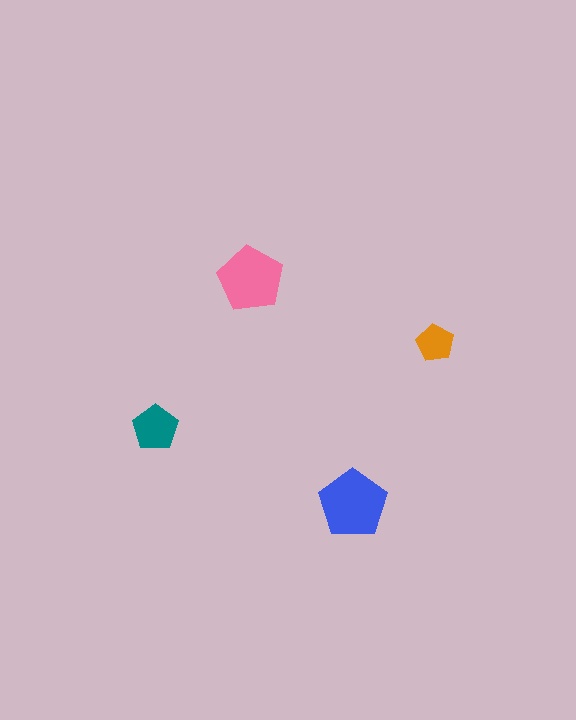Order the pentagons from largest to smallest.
the blue one, the pink one, the teal one, the orange one.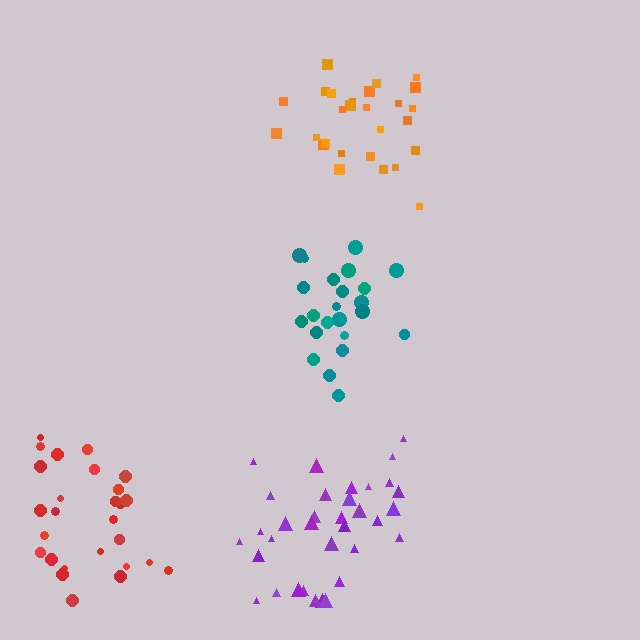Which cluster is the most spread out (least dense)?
Red.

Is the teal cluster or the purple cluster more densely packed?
Teal.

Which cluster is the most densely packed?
Teal.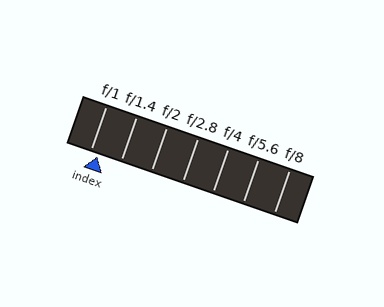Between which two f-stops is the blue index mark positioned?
The index mark is between f/1 and f/1.4.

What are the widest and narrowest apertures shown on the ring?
The widest aperture shown is f/1 and the narrowest is f/8.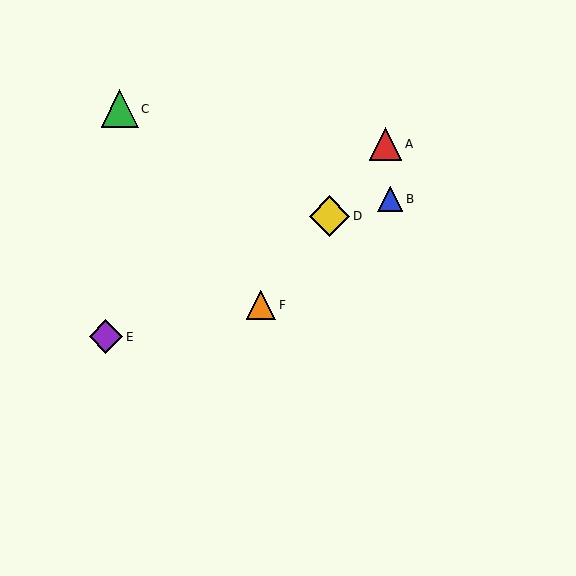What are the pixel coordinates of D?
Object D is at (330, 216).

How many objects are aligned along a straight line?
3 objects (A, D, F) are aligned along a straight line.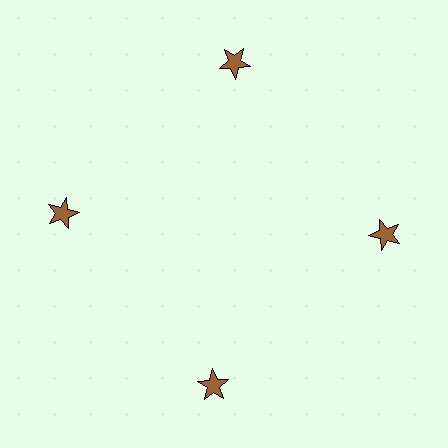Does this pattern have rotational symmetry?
Yes, this pattern has 4-fold rotational symmetry. It looks the same after rotating 90 degrees around the center.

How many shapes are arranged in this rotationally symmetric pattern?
There are 4 shapes, arranged in 4 groups of 1.